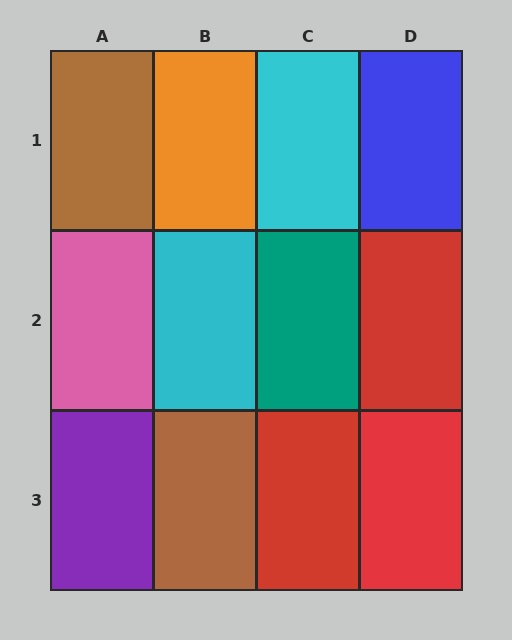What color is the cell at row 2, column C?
Teal.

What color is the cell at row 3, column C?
Red.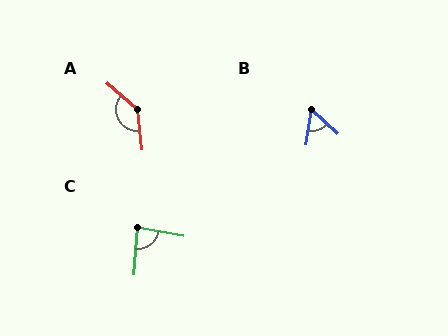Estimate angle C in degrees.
Approximately 84 degrees.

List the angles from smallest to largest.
B (56°), C (84°), A (138°).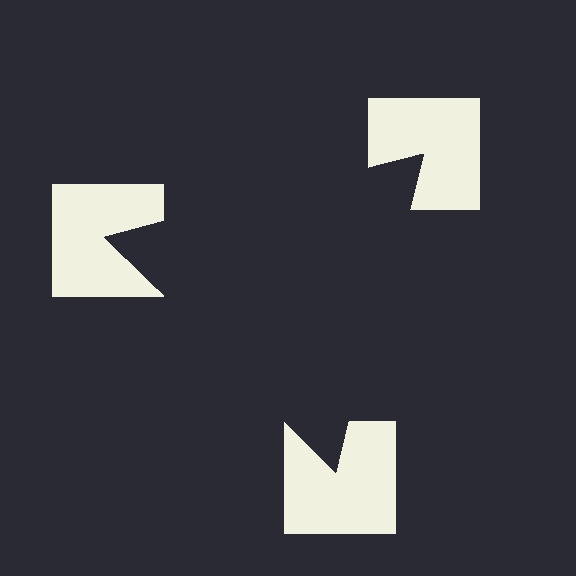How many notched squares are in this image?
There are 3 — one at each vertex of the illusory triangle.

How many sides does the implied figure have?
3 sides.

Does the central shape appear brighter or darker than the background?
It typically appears slightly darker than the background, even though no actual brightness change is drawn.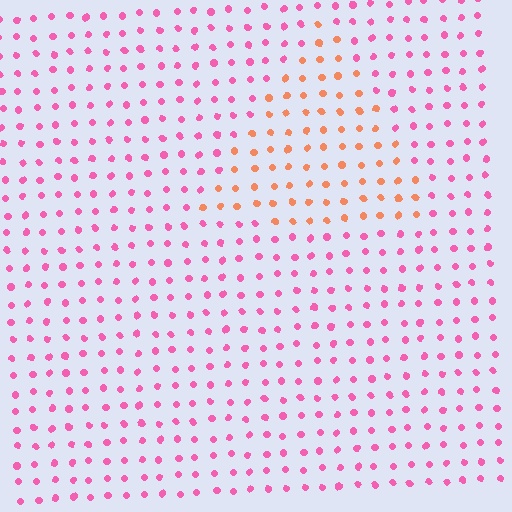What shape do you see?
I see a triangle.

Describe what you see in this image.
The image is filled with small pink elements in a uniform arrangement. A triangle-shaped region is visible where the elements are tinted to a slightly different hue, forming a subtle color boundary.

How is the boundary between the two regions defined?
The boundary is defined purely by a slight shift in hue (about 49 degrees). Spacing, size, and orientation are identical on both sides.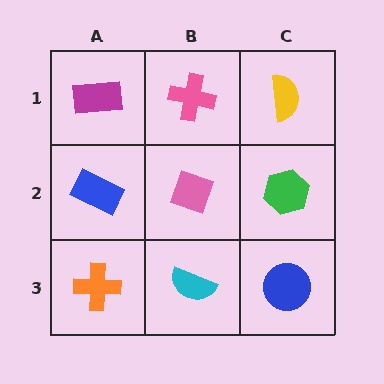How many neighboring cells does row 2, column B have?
4.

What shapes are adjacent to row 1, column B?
A pink diamond (row 2, column B), a magenta rectangle (row 1, column A), a yellow semicircle (row 1, column C).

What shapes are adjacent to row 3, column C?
A green hexagon (row 2, column C), a cyan semicircle (row 3, column B).